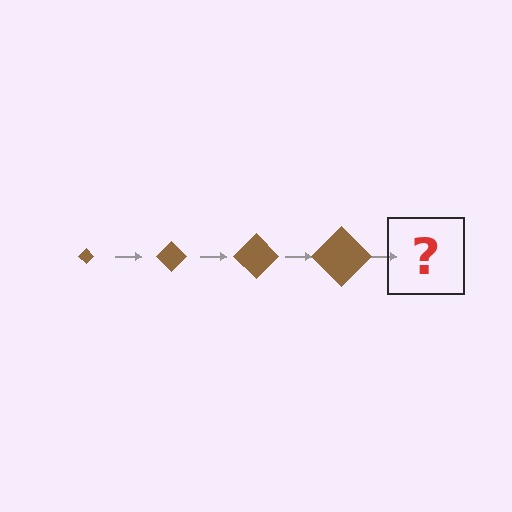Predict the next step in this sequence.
The next step is a brown diamond, larger than the previous one.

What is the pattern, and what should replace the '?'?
The pattern is that the diamond gets progressively larger each step. The '?' should be a brown diamond, larger than the previous one.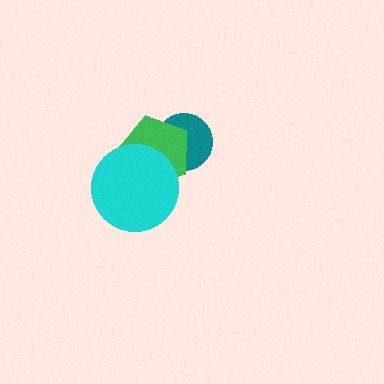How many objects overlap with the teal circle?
1 object overlaps with the teal circle.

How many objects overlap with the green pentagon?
2 objects overlap with the green pentagon.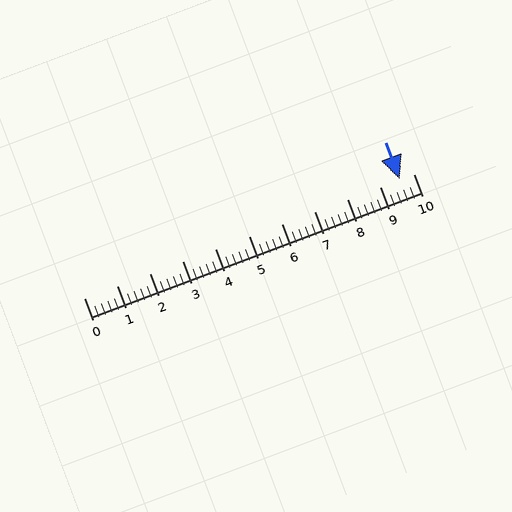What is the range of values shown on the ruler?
The ruler shows values from 0 to 10.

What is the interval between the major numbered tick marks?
The major tick marks are spaced 1 units apart.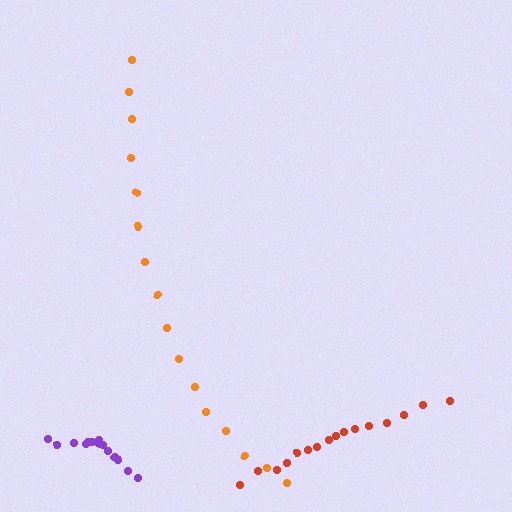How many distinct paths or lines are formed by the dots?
There are 3 distinct paths.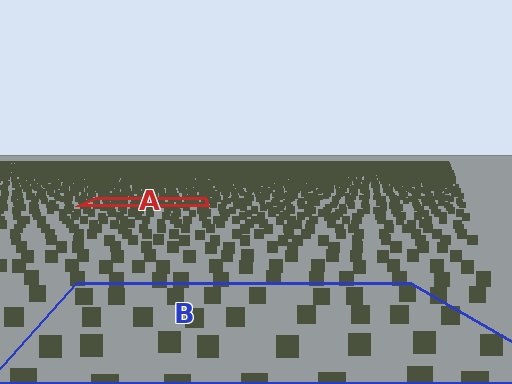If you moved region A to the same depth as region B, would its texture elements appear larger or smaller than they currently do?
They would appear larger. At a closer depth, the same texture elements are projected at a bigger on-screen size.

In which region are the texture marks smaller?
The texture marks are smaller in region A, because it is farther away.